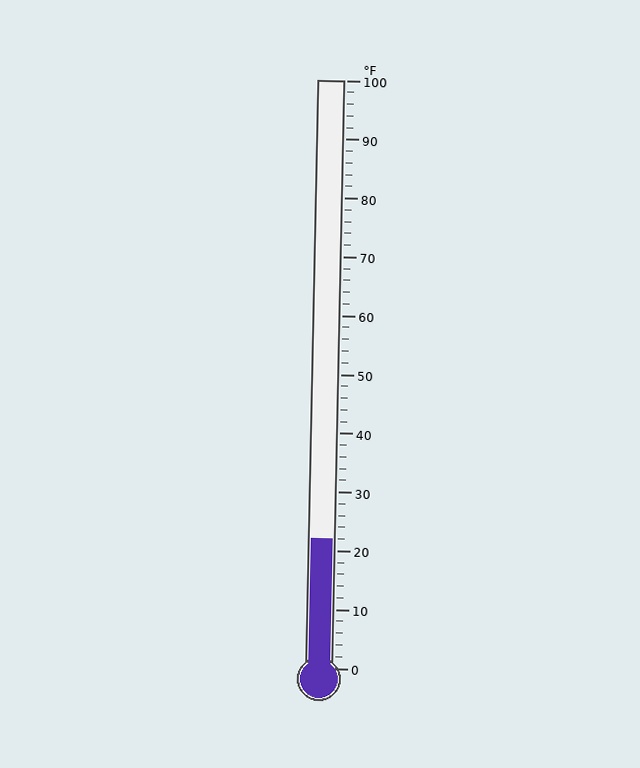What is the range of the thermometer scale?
The thermometer scale ranges from 0°F to 100°F.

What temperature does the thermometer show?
The thermometer shows approximately 22°F.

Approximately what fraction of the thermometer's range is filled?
The thermometer is filled to approximately 20% of its range.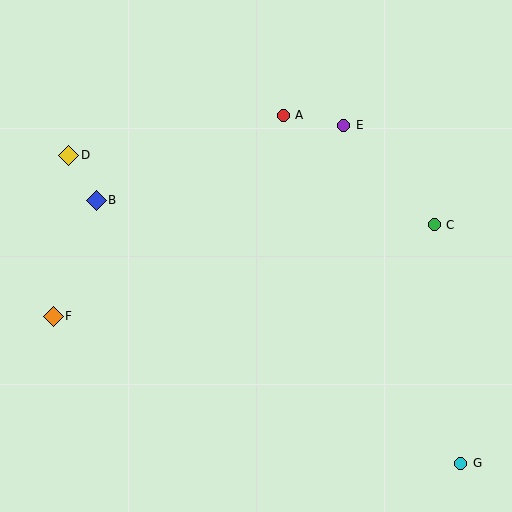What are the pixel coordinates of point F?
Point F is at (53, 316).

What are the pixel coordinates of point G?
Point G is at (461, 463).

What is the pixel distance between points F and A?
The distance between F and A is 305 pixels.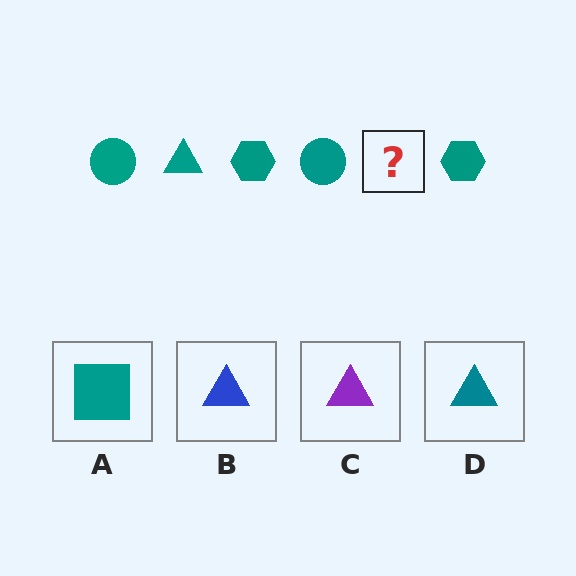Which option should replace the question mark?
Option D.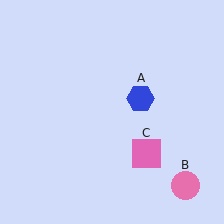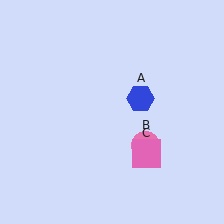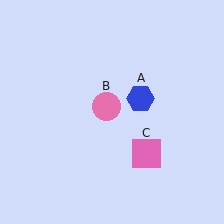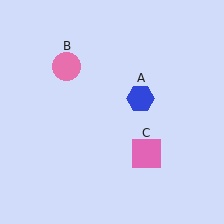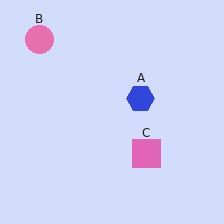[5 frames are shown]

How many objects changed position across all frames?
1 object changed position: pink circle (object B).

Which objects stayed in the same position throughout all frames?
Blue hexagon (object A) and pink square (object C) remained stationary.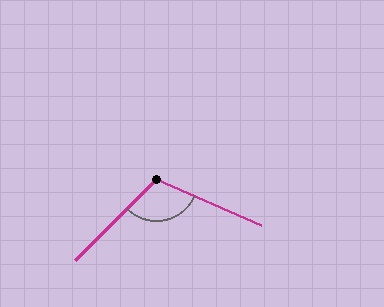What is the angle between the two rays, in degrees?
Approximately 111 degrees.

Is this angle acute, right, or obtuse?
It is obtuse.